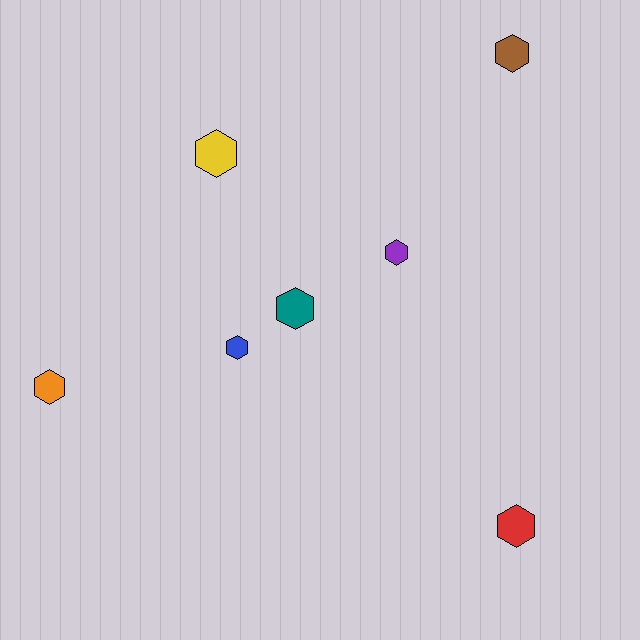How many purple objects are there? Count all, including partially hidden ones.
There is 1 purple object.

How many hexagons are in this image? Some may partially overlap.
There are 7 hexagons.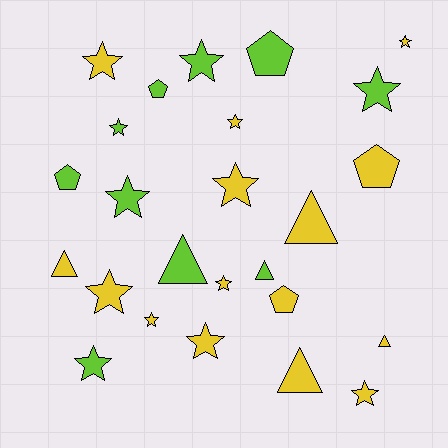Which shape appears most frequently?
Star, with 14 objects.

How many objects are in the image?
There are 25 objects.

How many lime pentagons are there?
There are 3 lime pentagons.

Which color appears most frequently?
Yellow, with 15 objects.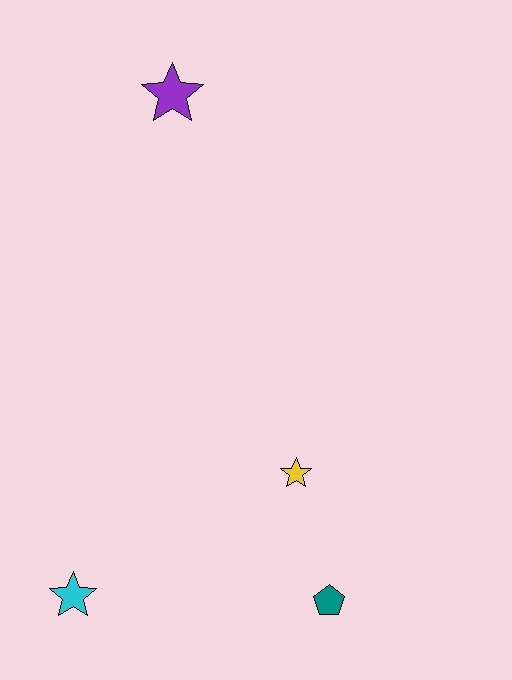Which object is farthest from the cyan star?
The purple star is farthest from the cyan star.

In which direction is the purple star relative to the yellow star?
The purple star is above the yellow star.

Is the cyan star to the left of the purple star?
Yes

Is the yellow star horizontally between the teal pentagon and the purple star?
Yes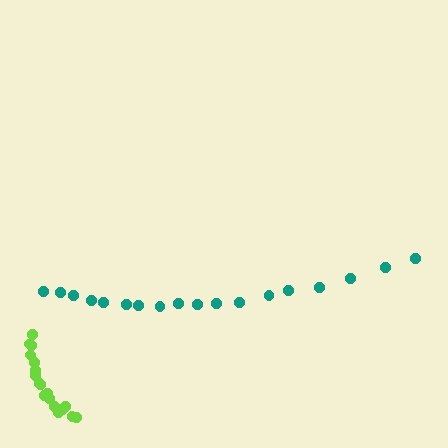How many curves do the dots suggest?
There are 2 distinct paths.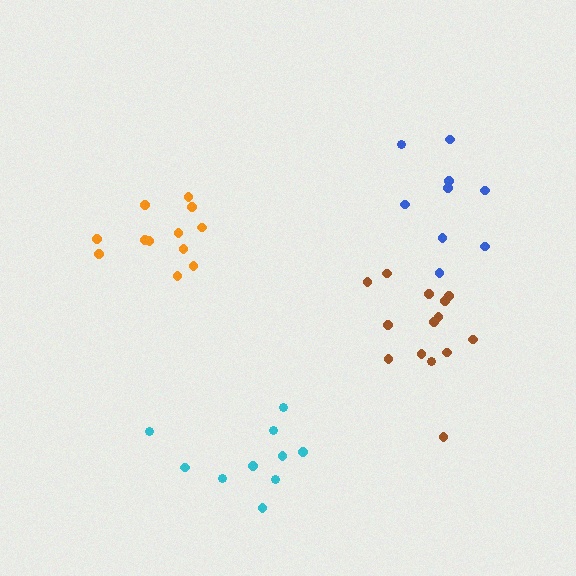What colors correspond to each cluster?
The clusters are colored: cyan, blue, orange, brown.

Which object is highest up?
The blue cluster is topmost.